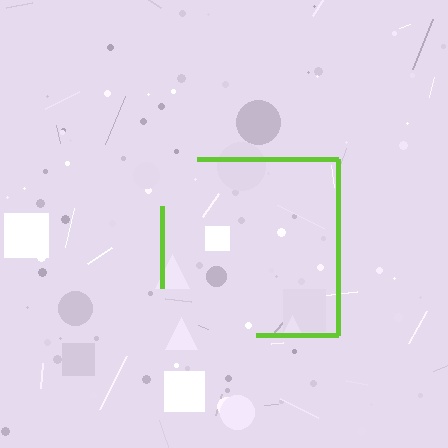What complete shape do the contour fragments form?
The contour fragments form a square.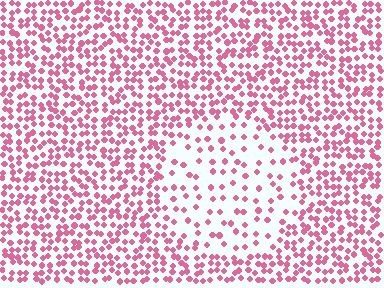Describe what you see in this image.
The image contains small pink elements arranged at two different densities. A circle-shaped region is visible where the elements are less densely packed than the surrounding area.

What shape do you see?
I see a circle.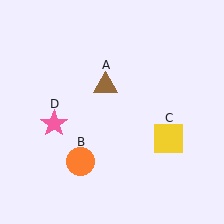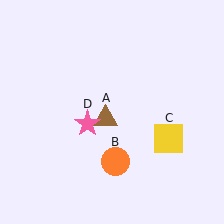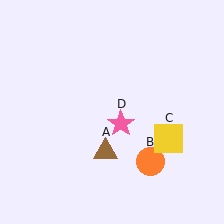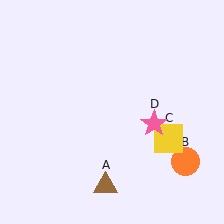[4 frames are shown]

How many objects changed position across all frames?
3 objects changed position: brown triangle (object A), orange circle (object B), pink star (object D).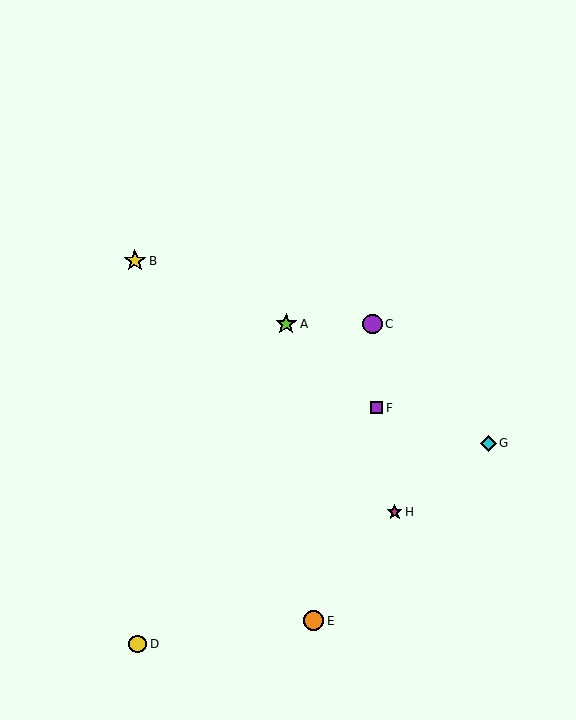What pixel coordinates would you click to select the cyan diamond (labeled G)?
Click at (489, 443) to select the cyan diamond G.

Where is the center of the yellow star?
The center of the yellow star is at (135, 261).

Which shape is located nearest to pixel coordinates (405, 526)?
The magenta star (labeled H) at (395, 512) is nearest to that location.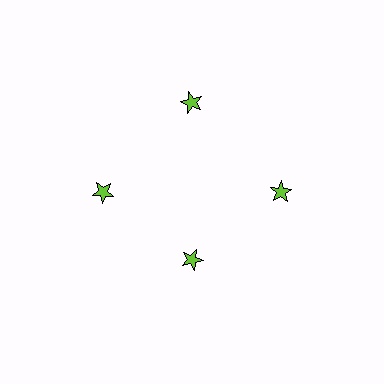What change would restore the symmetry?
The symmetry would be restored by moving it outward, back onto the ring so that all 4 stars sit at equal angles and equal distance from the center.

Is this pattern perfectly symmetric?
No. The 4 lime stars are arranged in a ring, but one element near the 6 o'clock position is pulled inward toward the center, breaking the 4-fold rotational symmetry.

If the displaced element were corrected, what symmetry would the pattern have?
It would have 4-fold rotational symmetry — the pattern would map onto itself every 90 degrees.